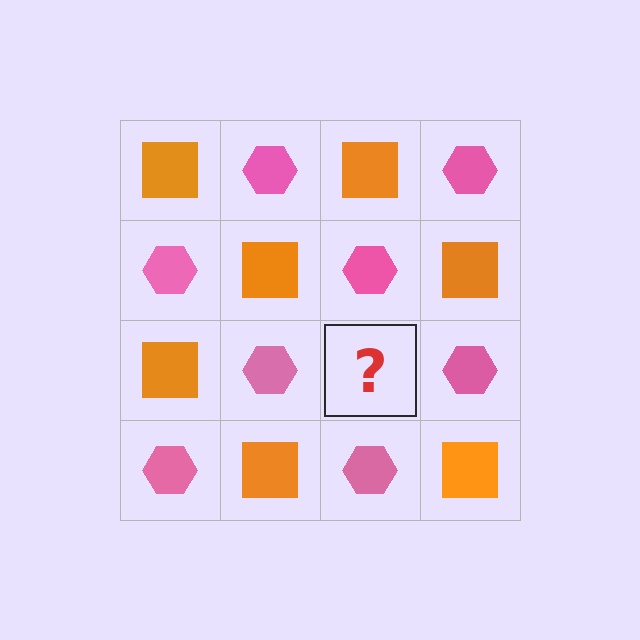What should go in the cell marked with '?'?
The missing cell should contain an orange square.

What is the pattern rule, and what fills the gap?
The rule is that it alternates orange square and pink hexagon in a checkerboard pattern. The gap should be filled with an orange square.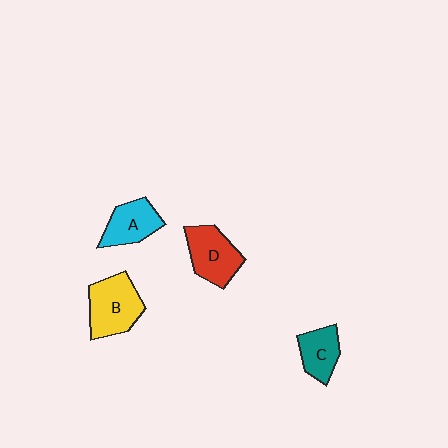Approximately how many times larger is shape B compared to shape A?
Approximately 1.4 times.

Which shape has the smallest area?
Shape C (teal).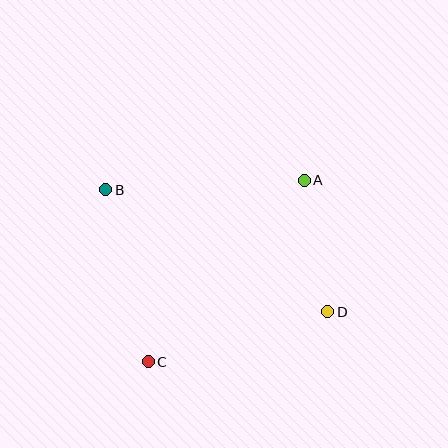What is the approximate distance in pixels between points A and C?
The distance between A and C is approximately 240 pixels.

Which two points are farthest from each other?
Points B and D are farthest from each other.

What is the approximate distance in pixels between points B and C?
The distance between B and C is approximately 177 pixels.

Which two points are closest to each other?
Points A and D are closest to each other.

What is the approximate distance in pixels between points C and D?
The distance between C and D is approximately 187 pixels.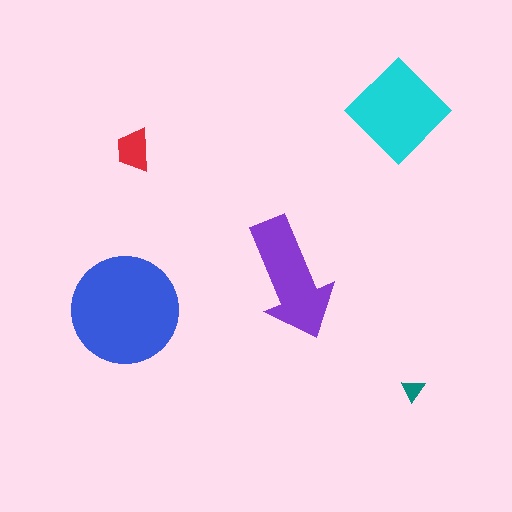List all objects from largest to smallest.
The blue circle, the cyan diamond, the purple arrow, the red trapezoid, the teal triangle.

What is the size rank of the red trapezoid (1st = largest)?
4th.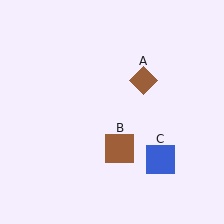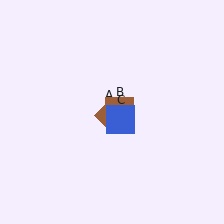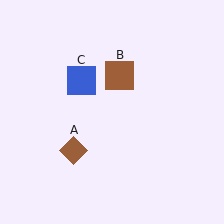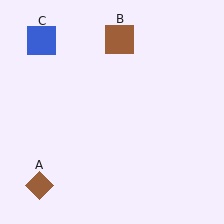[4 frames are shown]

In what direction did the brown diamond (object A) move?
The brown diamond (object A) moved down and to the left.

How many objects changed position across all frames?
3 objects changed position: brown diamond (object A), brown square (object B), blue square (object C).